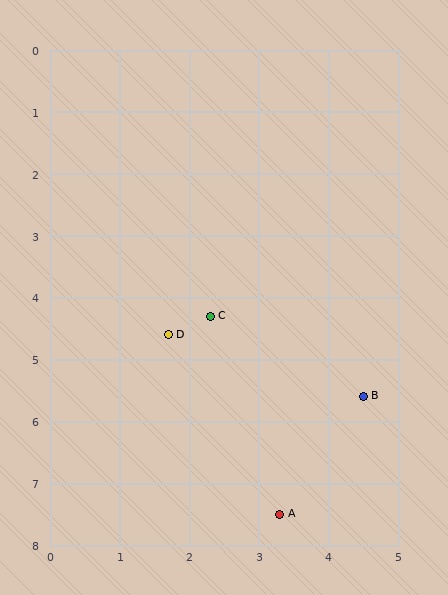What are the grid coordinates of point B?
Point B is at approximately (4.5, 5.6).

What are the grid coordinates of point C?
Point C is at approximately (2.3, 4.3).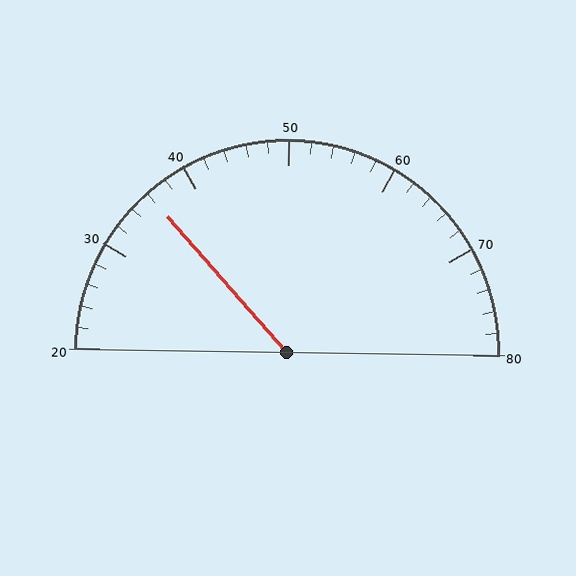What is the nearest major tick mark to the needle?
The nearest major tick mark is 40.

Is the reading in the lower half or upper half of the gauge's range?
The reading is in the lower half of the range (20 to 80).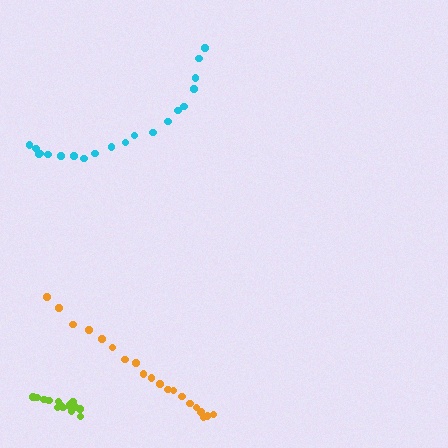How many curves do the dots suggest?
There are 3 distinct paths.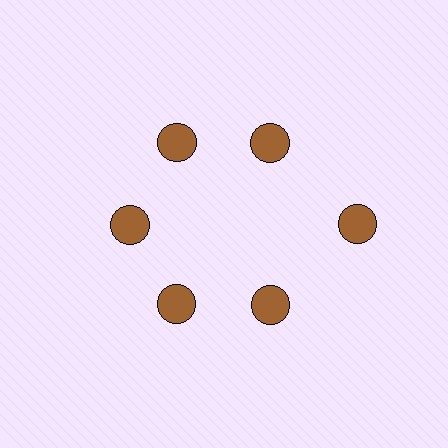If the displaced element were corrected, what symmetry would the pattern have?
It would have 6-fold rotational symmetry — the pattern would map onto itself every 60 degrees.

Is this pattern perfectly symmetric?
No. The 6 brown circles are arranged in a ring, but one element near the 3 o'clock position is pushed outward from the center, breaking the 6-fold rotational symmetry.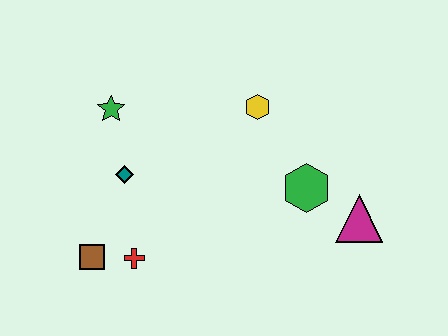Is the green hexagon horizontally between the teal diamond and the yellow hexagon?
No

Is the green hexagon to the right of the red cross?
Yes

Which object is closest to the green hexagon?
The magenta triangle is closest to the green hexagon.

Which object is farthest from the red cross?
The magenta triangle is farthest from the red cross.